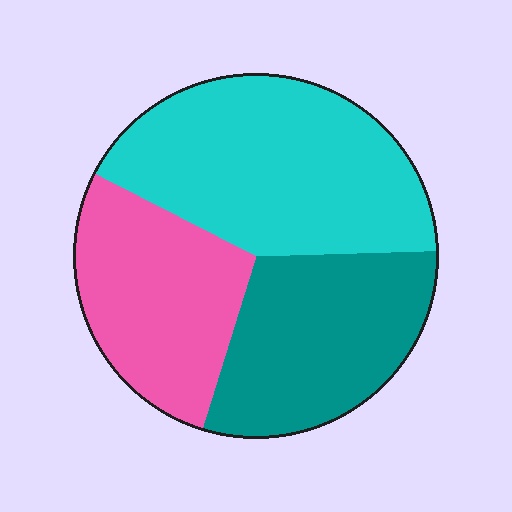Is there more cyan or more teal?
Cyan.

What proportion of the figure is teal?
Teal takes up about one third (1/3) of the figure.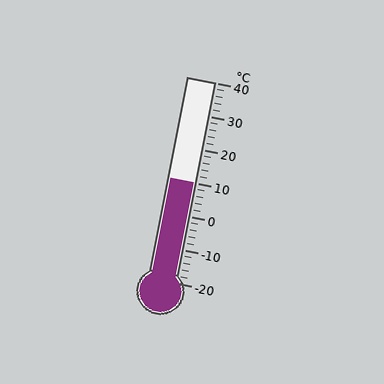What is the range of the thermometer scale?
The thermometer scale ranges from -20°C to 40°C.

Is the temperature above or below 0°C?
The temperature is above 0°C.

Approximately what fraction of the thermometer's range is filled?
The thermometer is filled to approximately 50% of its range.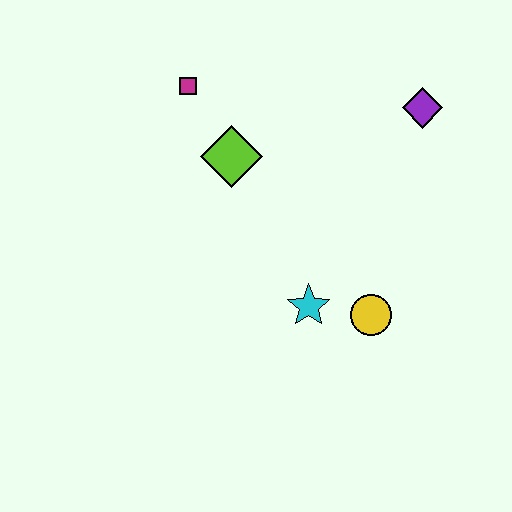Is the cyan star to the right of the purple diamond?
No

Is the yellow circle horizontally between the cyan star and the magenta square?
No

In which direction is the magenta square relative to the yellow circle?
The magenta square is above the yellow circle.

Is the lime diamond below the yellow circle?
No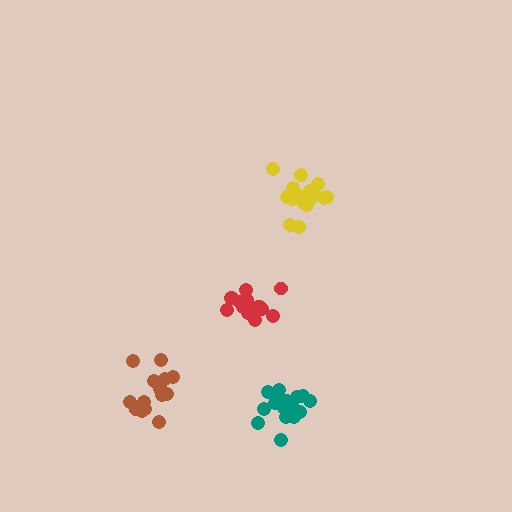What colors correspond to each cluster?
The clusters are colored: brown, red, teal, yellow.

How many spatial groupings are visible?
There are 4 spatial groupings.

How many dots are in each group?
Group 1: 15 dots, Group 2: 19 dots, Group 3: 20 dots, Group 4: 17 dots (71 total).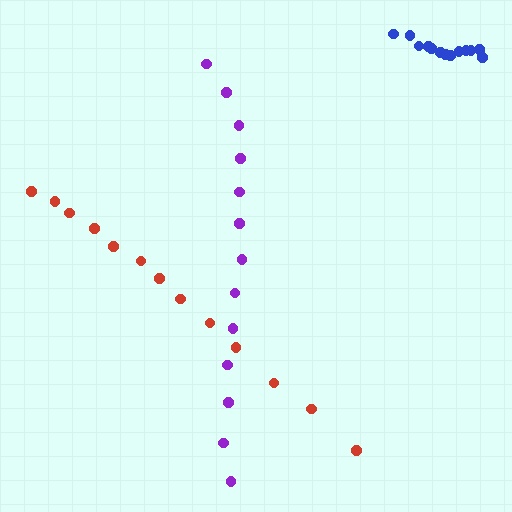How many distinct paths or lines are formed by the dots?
There are 3 distinct paths.